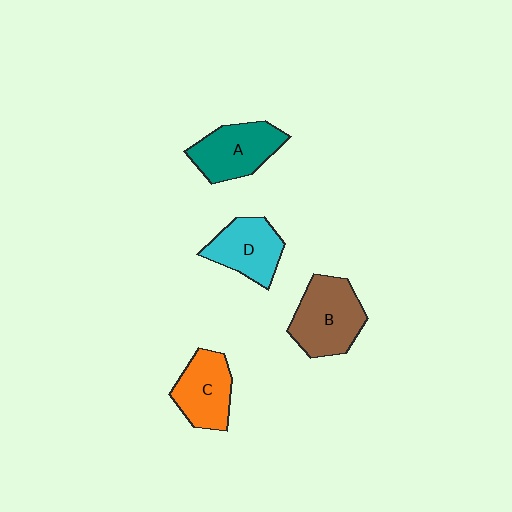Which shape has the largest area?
Shape B (brown).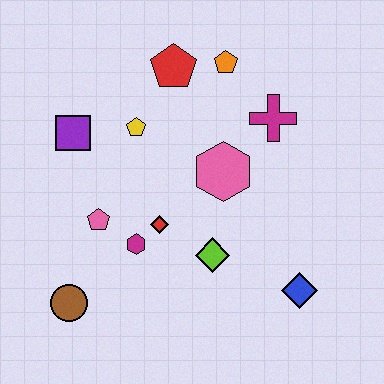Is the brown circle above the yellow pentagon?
No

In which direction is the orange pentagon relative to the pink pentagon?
The orange pentagon is above the pink pentagon.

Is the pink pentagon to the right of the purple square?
Yes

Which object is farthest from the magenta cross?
The brown circle is farthest from the magenta cross.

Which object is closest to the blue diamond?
The lime diamond is closest to the blue diamond.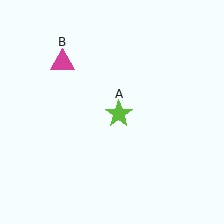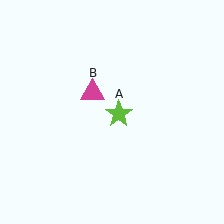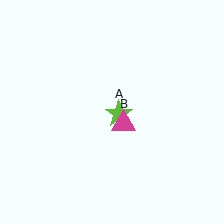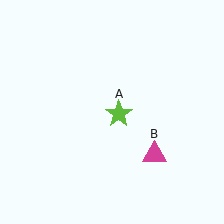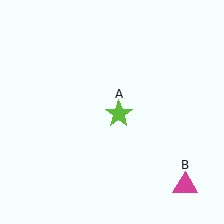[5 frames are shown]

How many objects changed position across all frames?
1 object changed position: magenta triangle (object B).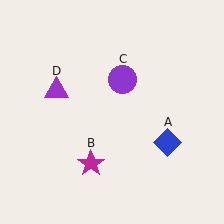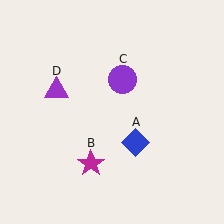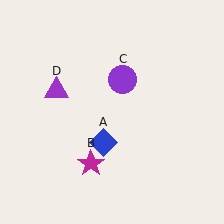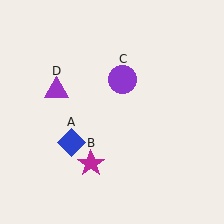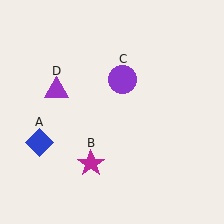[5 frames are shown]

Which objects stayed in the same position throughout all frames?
Magenta star (object B) and purple circle (object C) and purple triangle (object D) remained stationary.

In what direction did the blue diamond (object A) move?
The blue diamond (object A) moved left.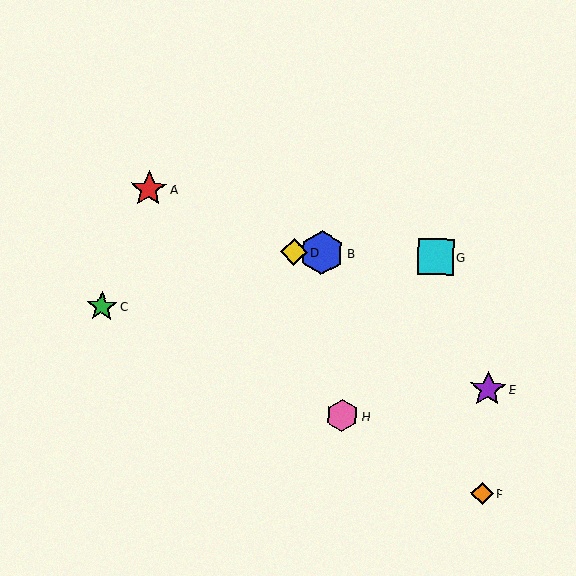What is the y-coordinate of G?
Object G is at y≈257.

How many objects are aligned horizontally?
3 objects (B, D, G) are aligned horizontally.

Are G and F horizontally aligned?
No, G is at y≈257 and F is at y≈494.